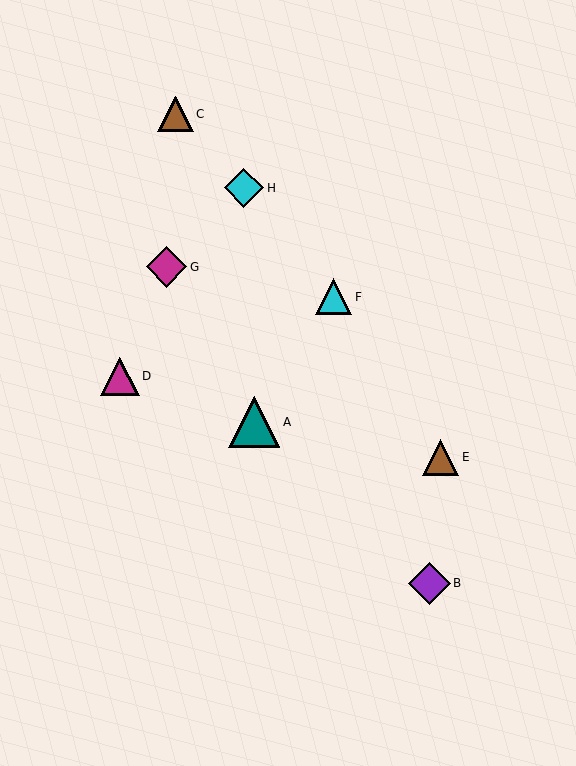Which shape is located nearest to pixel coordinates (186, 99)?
The brown triangle (labeled C) at (175, 114) is nearest to that location.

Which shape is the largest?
The teal triangle (labeled A) is the largest.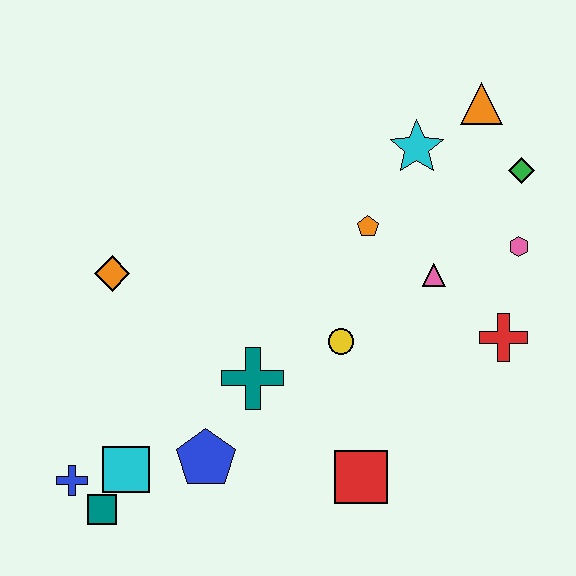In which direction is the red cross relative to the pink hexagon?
The red cross is below the pink hexagon.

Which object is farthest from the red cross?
The blue cross is farthest from the red cross.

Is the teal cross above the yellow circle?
No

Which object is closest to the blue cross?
The teal square is closest to the blue cross.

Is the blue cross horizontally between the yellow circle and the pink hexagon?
No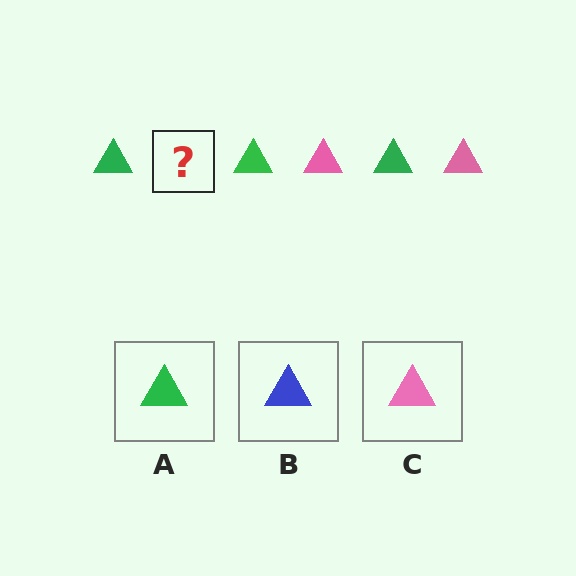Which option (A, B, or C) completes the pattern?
C.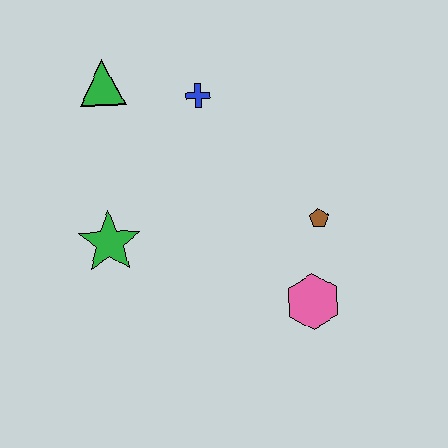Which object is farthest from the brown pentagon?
The green triangle is farthest from the brown pentagon.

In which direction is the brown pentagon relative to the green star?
The brown pentagon is to the right of the green star.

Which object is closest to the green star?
The green triangle is closest to the green star.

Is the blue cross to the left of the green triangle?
No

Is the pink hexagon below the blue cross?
Yes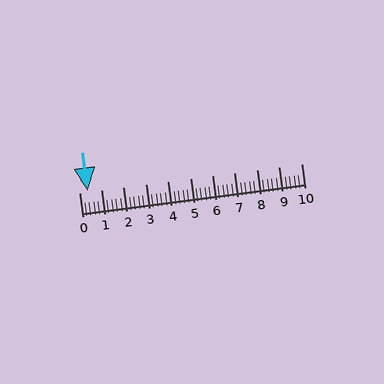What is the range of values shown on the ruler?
The ruler shows values from 0 to 10.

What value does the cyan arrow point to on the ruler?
The cyan arrow points to approximately 0.4.